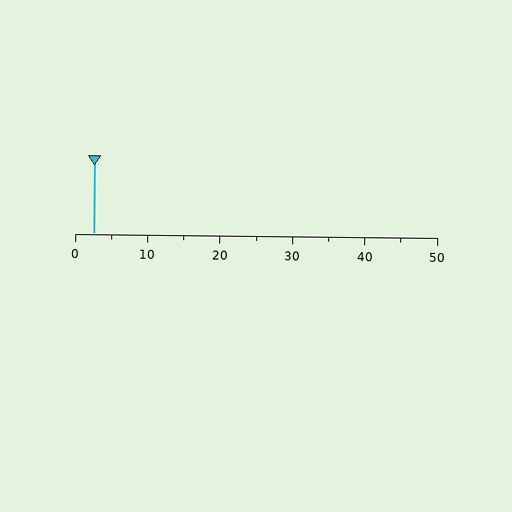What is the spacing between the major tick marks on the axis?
The major ticks are spaced 10 apart.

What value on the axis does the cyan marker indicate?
The marker indicates approximately 2.5.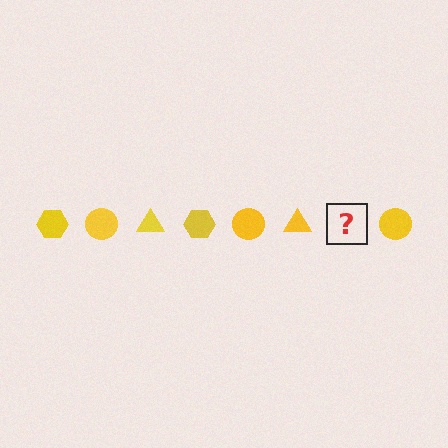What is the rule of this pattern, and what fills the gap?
The rule is that the pattern cycles through hexagon, circle, triangle shapes in yellow. The gap should be filled with a yellow hexagon.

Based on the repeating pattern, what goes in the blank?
The blank should be a yellow hexagon.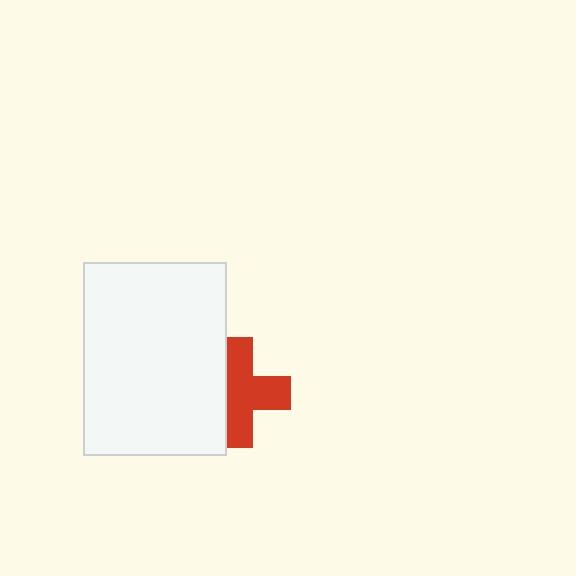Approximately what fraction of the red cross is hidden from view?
Roughly 35% of the red cross is hidden behind the white rectangle.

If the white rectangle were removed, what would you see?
You would see the complete red cross.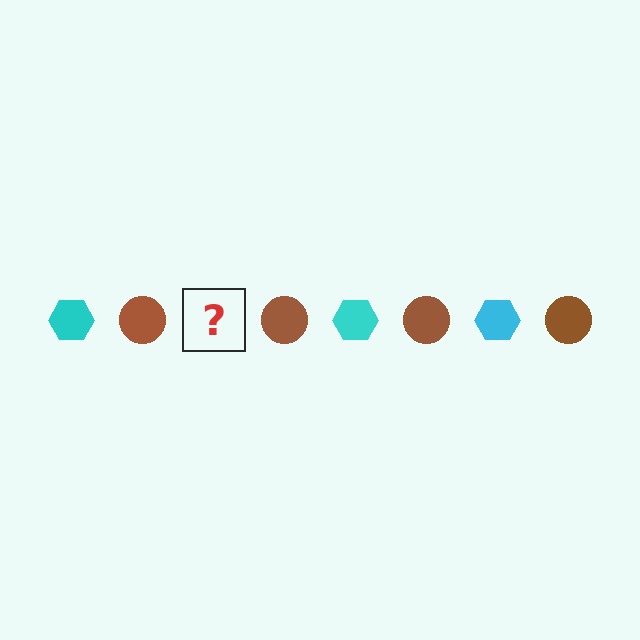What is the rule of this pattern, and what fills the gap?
The rule is that the pattern alternates between cyan hexagon and brown circle. The gap should be filled with a cyan hexagon.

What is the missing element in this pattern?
The missing element is a cyan hexagon.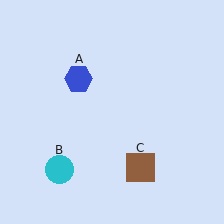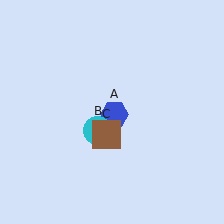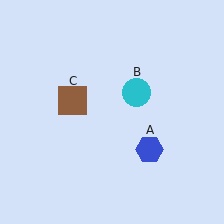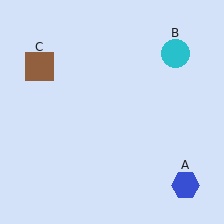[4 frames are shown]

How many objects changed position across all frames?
3 objects changed position: blue hexagon (object A), cyan circle (object B), brown square (object C).